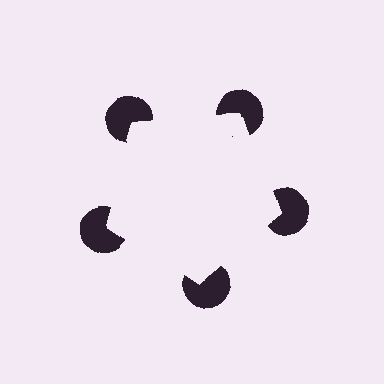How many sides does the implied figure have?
5 sides.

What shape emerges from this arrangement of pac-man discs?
An illusory pentagon — its edges are inferred from the aligned wedge cuts in the pac-man discs, not physically drawn.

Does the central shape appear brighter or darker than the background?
It typically appears slightly brighter than the background, even though no actual brightness change is drawn.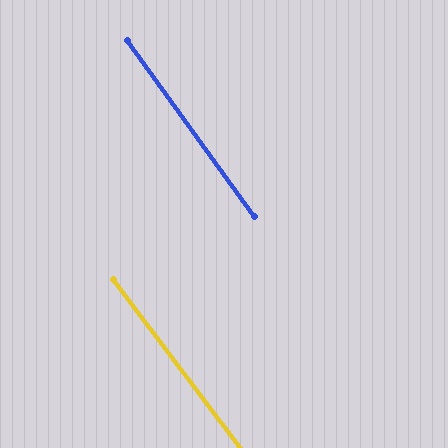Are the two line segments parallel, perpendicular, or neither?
Parallel — their directions differ by only 1.6°.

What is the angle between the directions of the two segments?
Approximately 2 degrees.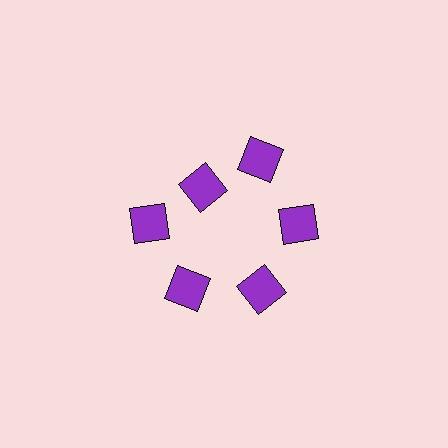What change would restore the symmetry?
The symmetry would be restored by moving it outward, back onto the ring so that all 6 diamonds sit at equal angles and equal distance from the center.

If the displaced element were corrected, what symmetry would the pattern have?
It would have 6-fold rotational symmetry — the pattern would map onto itself every 60 degrees.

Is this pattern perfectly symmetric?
No. The 6 purple diamonds are arranged in a ring, but one element near the 11 o'clock position is pulled inward toward the center, breaking the 6-fold rotational symmetry.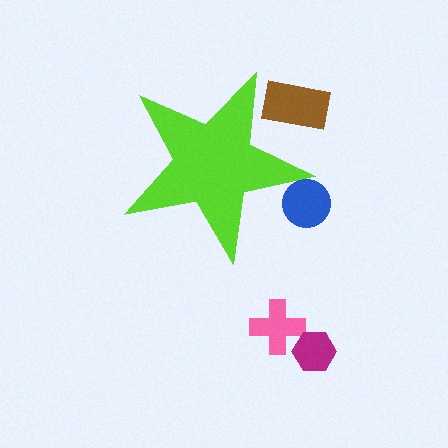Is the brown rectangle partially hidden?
Yes, the brown rectangle is partially hidden behind the lime star.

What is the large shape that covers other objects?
A lime star.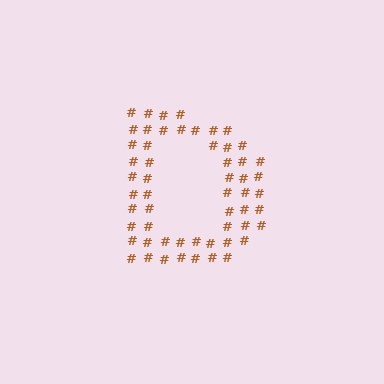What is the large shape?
The large shape is the letter D.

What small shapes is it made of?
It is made of small hash symbols.